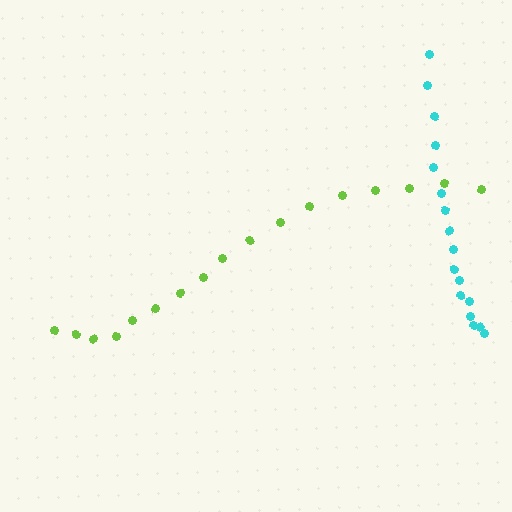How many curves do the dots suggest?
There are 2 distinct paths.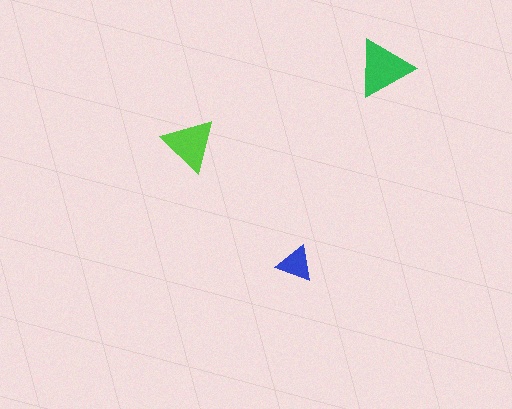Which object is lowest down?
The blue triangle is bottommost.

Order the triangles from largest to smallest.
the green one, the lime one, the blue one.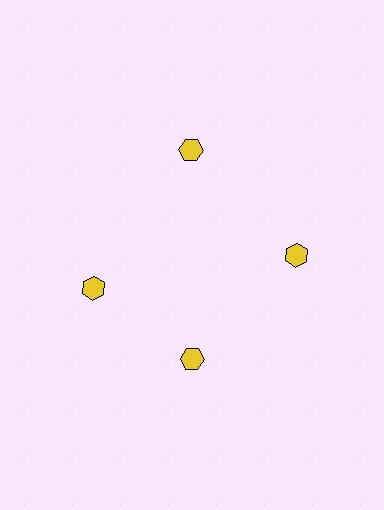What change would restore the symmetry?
The symmetry would be restored by rotating it back into even spacing with its neighbors so that all 4 hexagons sit at equal angles and equal distance from the center.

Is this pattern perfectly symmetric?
No. The 4 yellow hexagons are arranged in a ring, but one element near the 9 o'clock position is rotated out of alignment along the ring, breaking the 4-fold rotational symmetry.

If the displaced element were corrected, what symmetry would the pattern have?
It would have 4-fold rotational symmetry — the pattern would map onto itself every 90 degrees.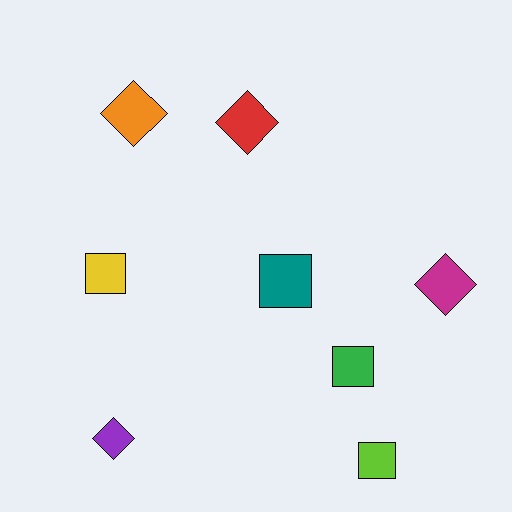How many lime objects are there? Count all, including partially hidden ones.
There is 1 lime object.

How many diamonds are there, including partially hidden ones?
There are 4 diamonds.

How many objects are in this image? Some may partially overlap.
There are 8 objects.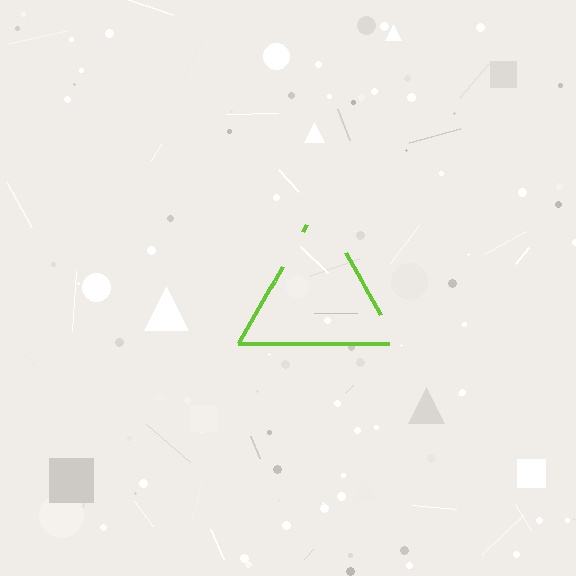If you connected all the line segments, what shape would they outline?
They would outline a triangle.